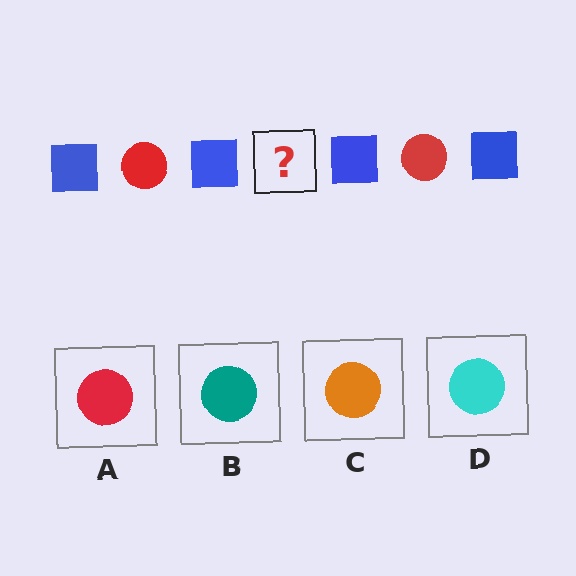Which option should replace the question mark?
Option A.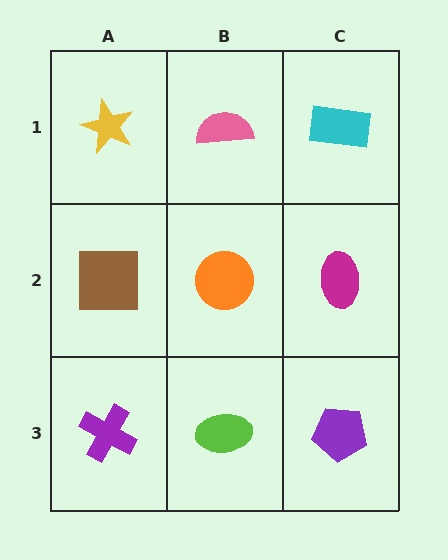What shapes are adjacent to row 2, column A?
A yellow star (row 1, column A), a purple cross (row 3, column A), an orange circle (row 2, column B).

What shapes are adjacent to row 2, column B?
A pink semicircle (row 1, column B), a lime ellipse (row 3, column B), a brown square (row 2, column A), a magenta ellipse (row 2, column C).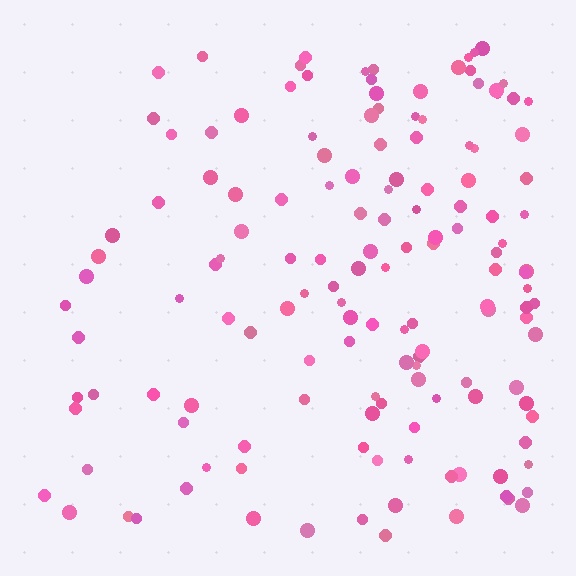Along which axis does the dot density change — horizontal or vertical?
Horizontal.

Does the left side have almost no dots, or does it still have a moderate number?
Still a moderate number, just noticeably fewer than the right.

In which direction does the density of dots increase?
From left to right, with the right side densest.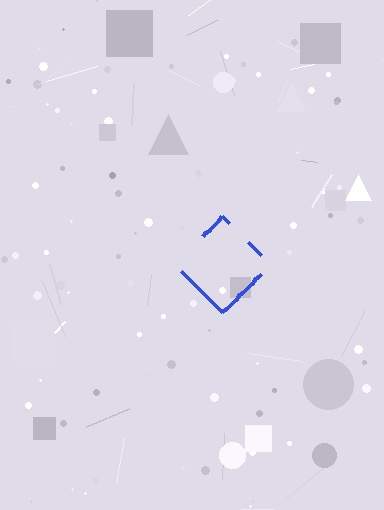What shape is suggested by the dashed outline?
The dashed outline suggests a diamond.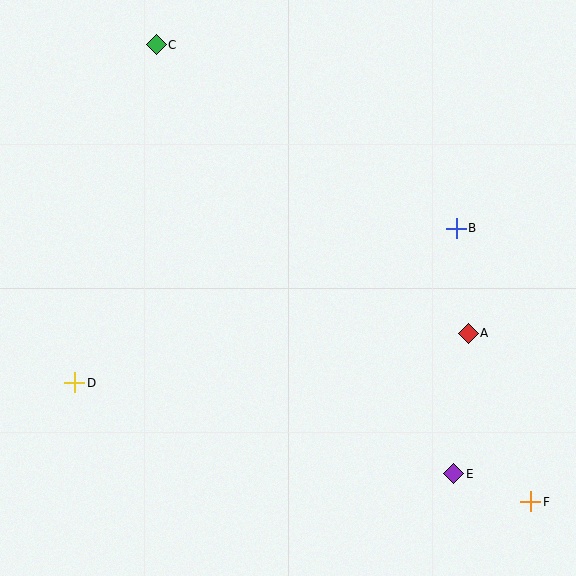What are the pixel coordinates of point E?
Point E is at (454, 474).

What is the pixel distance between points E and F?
The distance between E and F is 82 pixels.